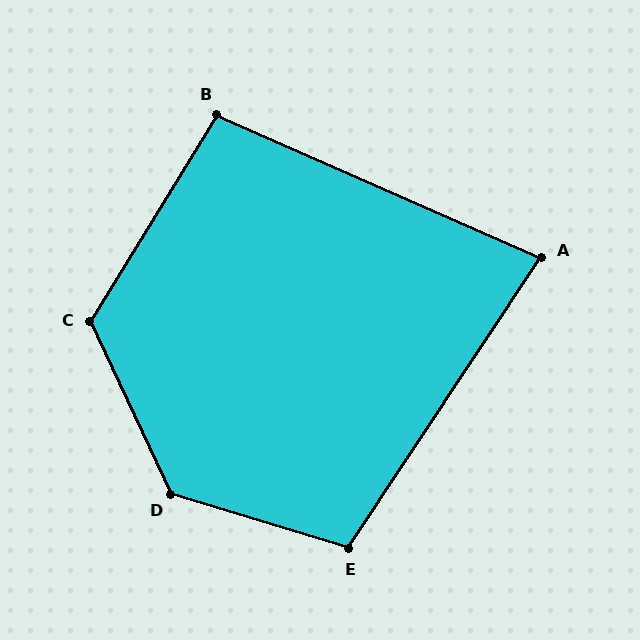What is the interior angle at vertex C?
Approximately 124 degrees (obtuse).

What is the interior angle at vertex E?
Approximately 107 degrees (obtuse).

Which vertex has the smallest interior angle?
A, at approximately 80 degrees.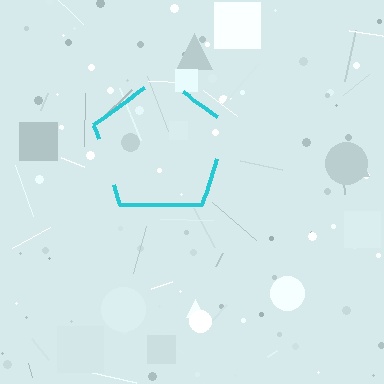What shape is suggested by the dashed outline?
The dashed outline suggests a pentagon.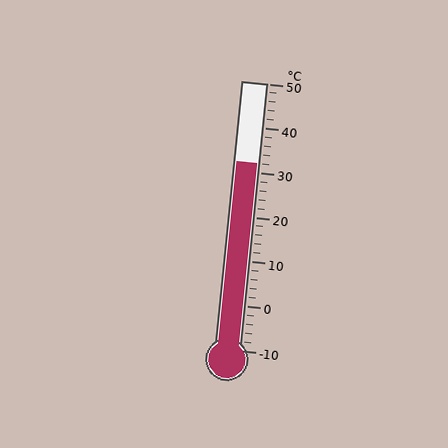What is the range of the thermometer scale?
The thermometer scale ranges from -10°C to 50°C.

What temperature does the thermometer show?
The thermometer shows approximately 32°C.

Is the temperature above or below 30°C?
The temperature is above 30°C.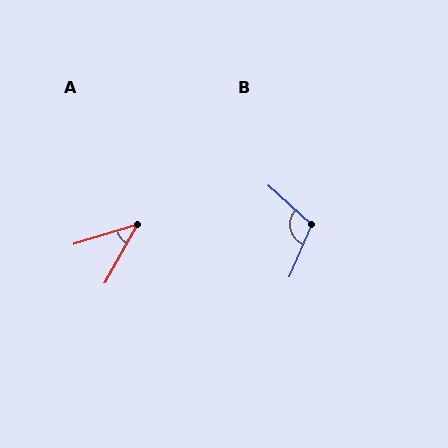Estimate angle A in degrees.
Approximately 44 degrees.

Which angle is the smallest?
A, at approximately 44 degrees.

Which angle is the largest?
B, at approximately 109 degrees.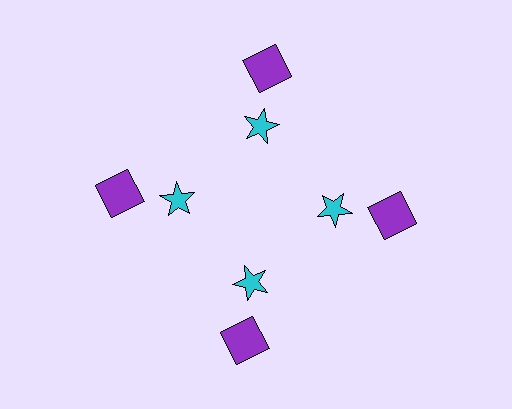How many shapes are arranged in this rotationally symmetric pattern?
There are 8 shapes, arranged in 4 groups of 2.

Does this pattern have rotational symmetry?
Yes, this pattern has 4-fold rotational symmetry. It looks the same after rotating 90 degrees around the center.